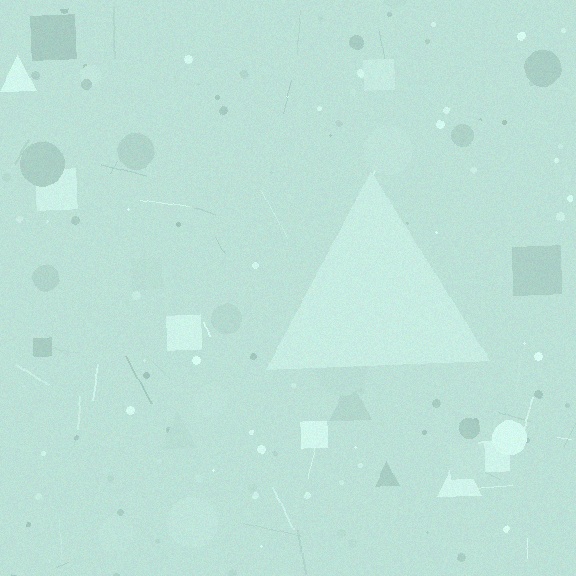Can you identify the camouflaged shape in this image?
The camouflaged shape is a triangle.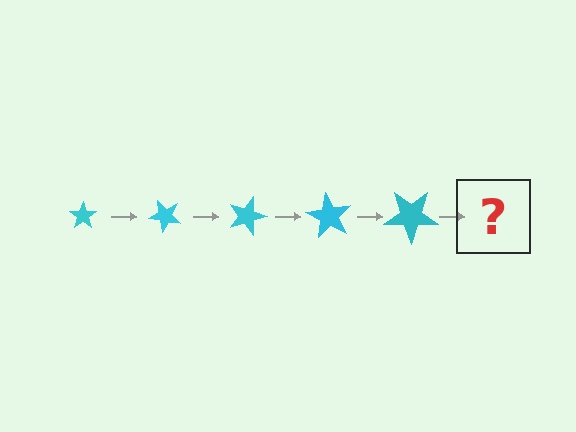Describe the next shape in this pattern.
It should be a star, larger than the previous one and rotated 225 degrees from the start.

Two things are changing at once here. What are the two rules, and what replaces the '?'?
The two rules are that the star grows larger each step and it rotates 45 degrees each step. The '?' should be a star, larger than the previous one and rotated 225 degrees from the start.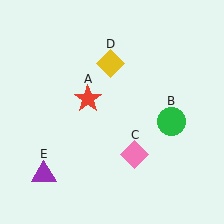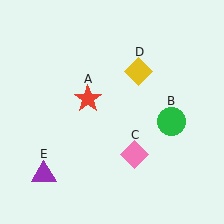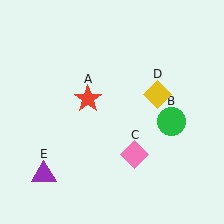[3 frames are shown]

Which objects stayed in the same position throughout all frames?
Red star (object A) and green circle (object B) and pink diamond (object C) and purple triangle (object E) remained stationary.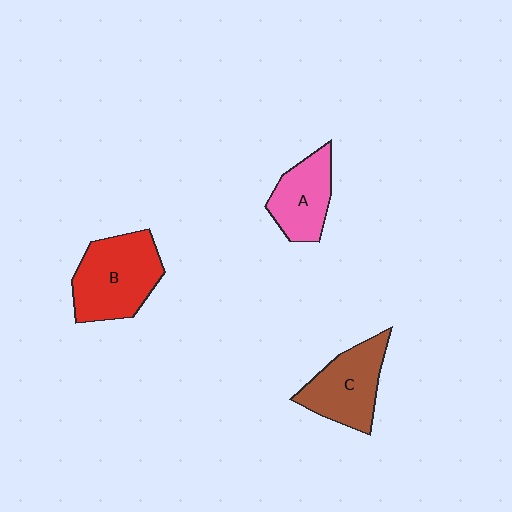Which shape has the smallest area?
Shape A (pink).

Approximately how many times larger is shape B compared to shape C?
Approximately 1.2 times.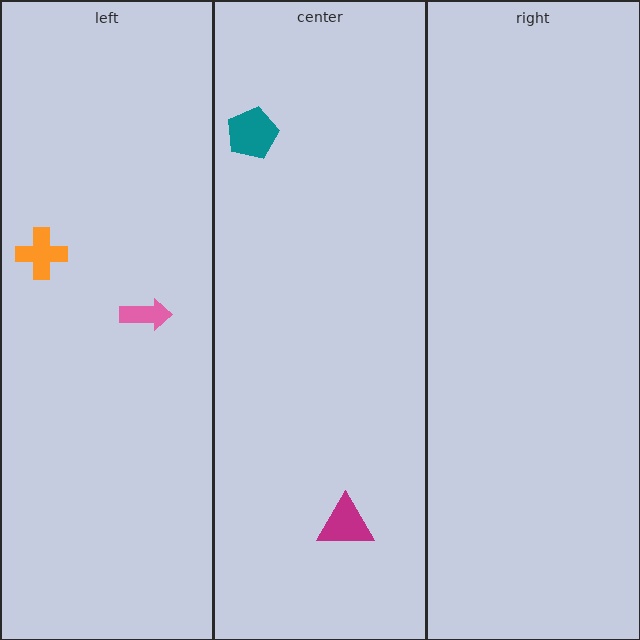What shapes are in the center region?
The magenta triangle, the teal pentagon.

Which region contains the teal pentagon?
The center region.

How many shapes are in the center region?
2.